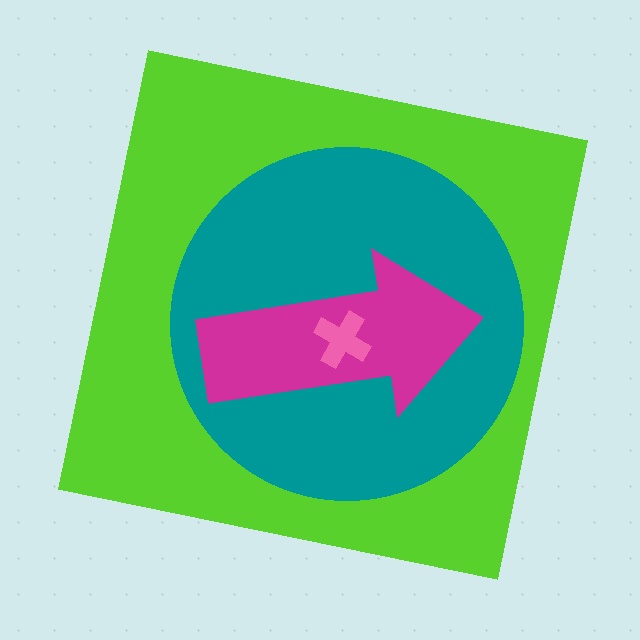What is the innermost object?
The pink cross.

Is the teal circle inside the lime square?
Yes.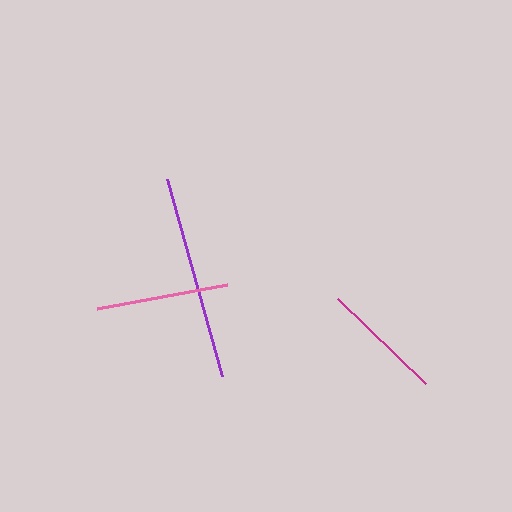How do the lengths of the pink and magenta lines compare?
The pink and magenta lines are approximately the same length.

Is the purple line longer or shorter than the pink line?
The purple line is longer than the pink line.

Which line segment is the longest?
The purple line is the longest at approximately 205 pixels.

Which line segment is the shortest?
The magenta line is the shortest at approximately 123 pixels.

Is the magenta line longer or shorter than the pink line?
The pink line is longer than the magenta line.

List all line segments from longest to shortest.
From longest to shortest: purple, pink, magenta.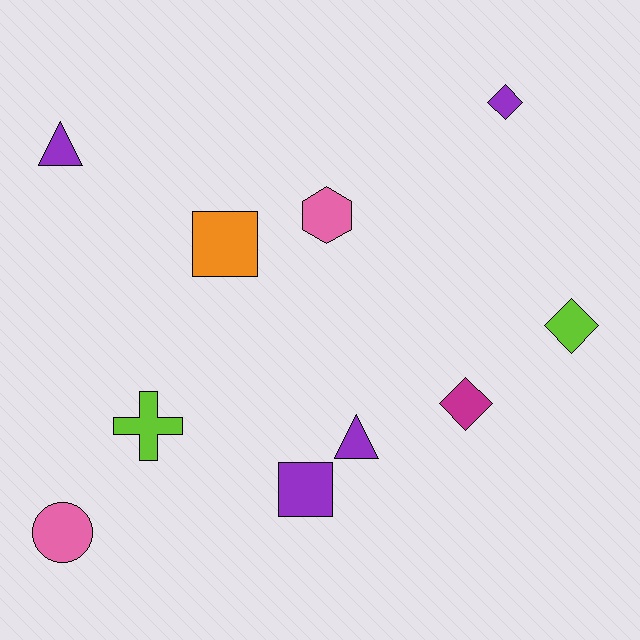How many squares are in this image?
There are 2 squares.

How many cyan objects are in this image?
There are no cyan objects.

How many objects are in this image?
There are 10 objects.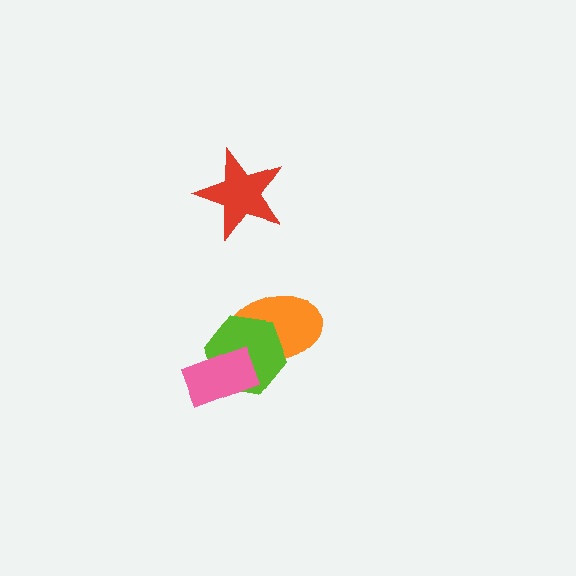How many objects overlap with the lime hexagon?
2 objects overlap with the lime hexagon.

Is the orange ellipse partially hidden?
Yes, it is partially covered by another shape.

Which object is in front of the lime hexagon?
The pink rectangle is in front of the lime hexagon.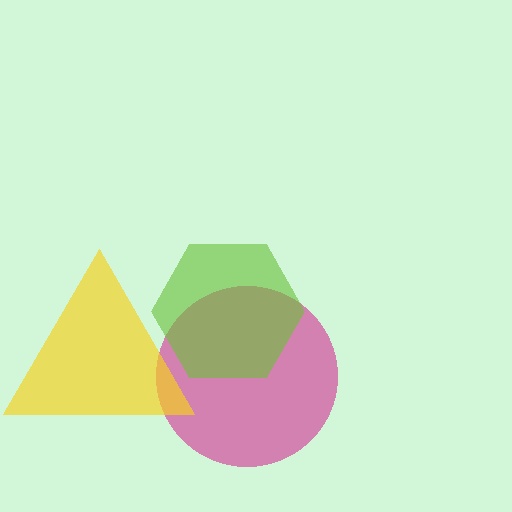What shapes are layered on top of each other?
The layered shapes are: a magenta circle, a lime hexagon, a yellow triangle.